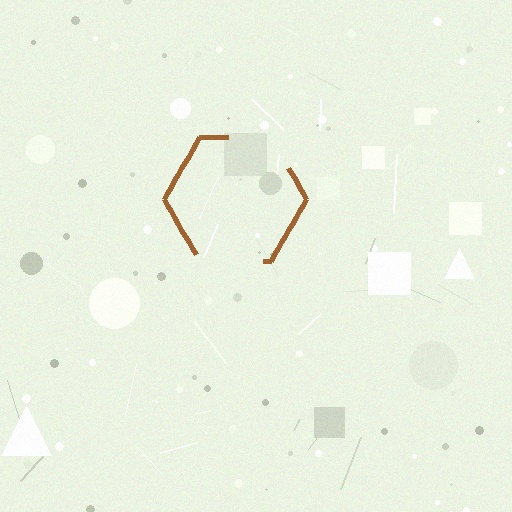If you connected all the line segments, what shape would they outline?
They would outline a hexagon.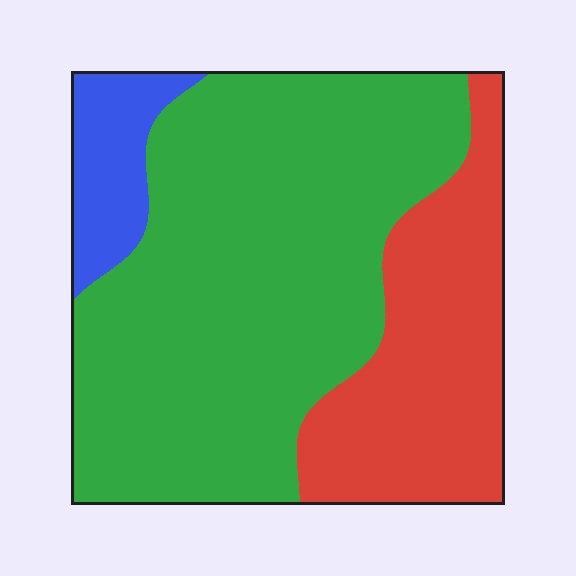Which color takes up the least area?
Blue, at roughly 10%.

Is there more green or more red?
Green.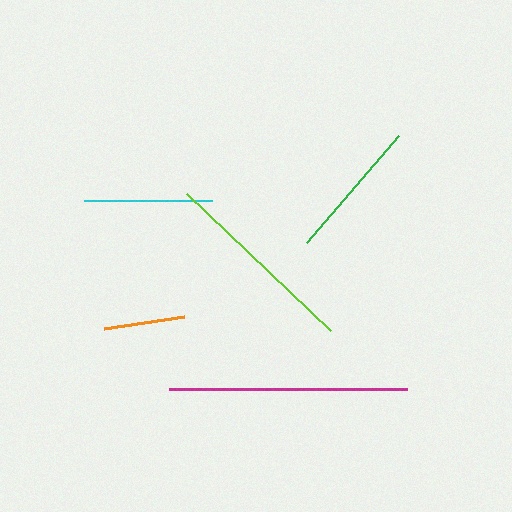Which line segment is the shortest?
The orange line is the shortest at approximately 81 pixels.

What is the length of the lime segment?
The lime segment is approximately 199 pixels long.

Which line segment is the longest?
The magenta line is the longest at approximately 238 pixels.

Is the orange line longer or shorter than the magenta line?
The magenta line is longer than the orange line.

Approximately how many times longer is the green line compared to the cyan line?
The green line is approximately 1.1 times the length of the cyan line.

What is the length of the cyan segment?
The cyan segment is approximately 128 pixels long.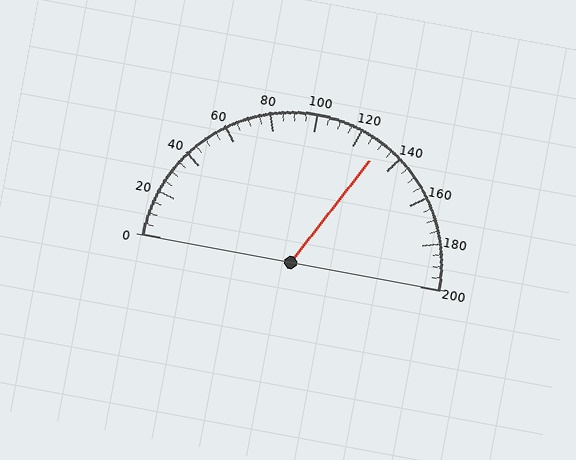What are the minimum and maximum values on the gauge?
The gauge ranges from 0 to 200.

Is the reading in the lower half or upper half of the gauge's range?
The reading is in the upper half of the range (0 to 200).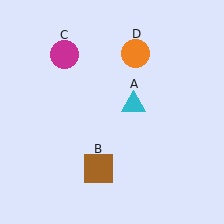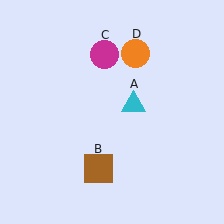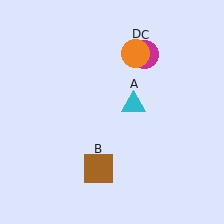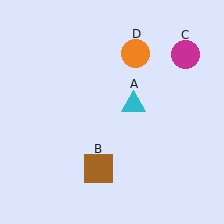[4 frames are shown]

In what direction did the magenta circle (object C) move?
The magenta circle (object C) moved right.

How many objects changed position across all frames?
1 object changed position: magenta circle (object C).